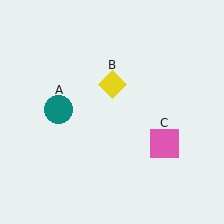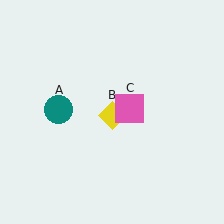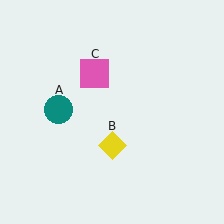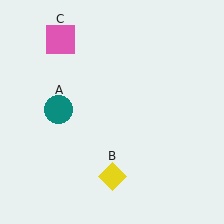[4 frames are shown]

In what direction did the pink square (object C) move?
The pink square (object C) moved up and to the left.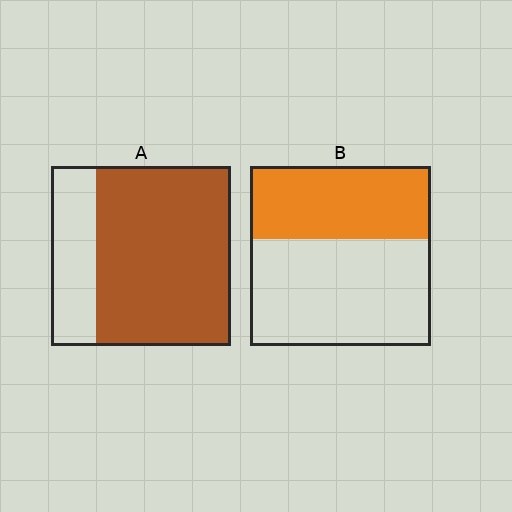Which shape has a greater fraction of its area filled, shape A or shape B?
Shape A.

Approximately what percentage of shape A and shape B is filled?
A is approximately 75% and B is approximately 40%.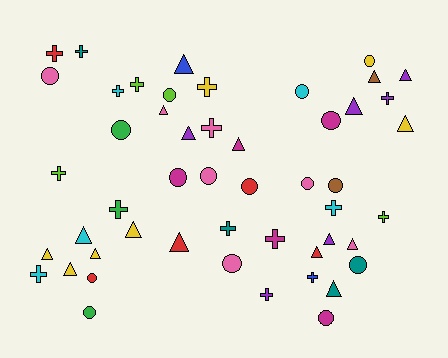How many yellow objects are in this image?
There are 7 yellow objects.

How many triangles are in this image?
There are 18 triangles.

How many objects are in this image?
There are 50 objects.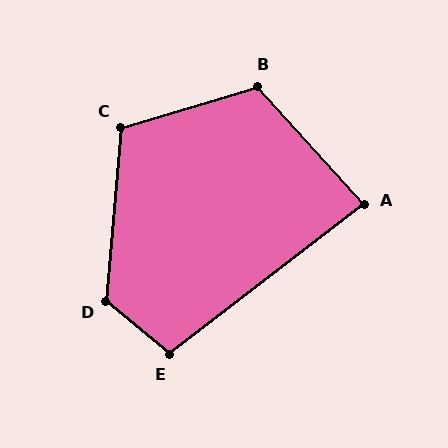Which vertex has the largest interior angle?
D, at approximately 125 degrees.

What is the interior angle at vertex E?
Approximately 102 degrees (obtuse).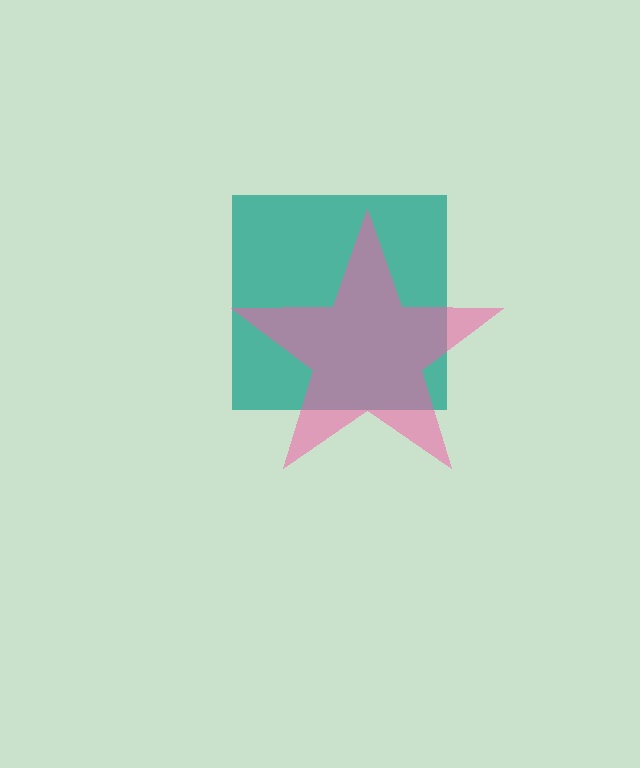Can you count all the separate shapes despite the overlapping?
Yes, there are 2 separate shapes.